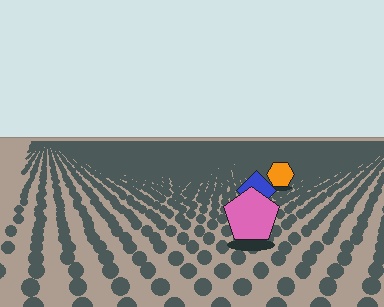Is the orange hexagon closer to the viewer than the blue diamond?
No. The blue diamond is closer — you can tell from the texture gradient: the ground texture is coarser near it.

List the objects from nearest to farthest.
From nearest to farthest: the pink pentagon, the blue diamond, the orange hexagon.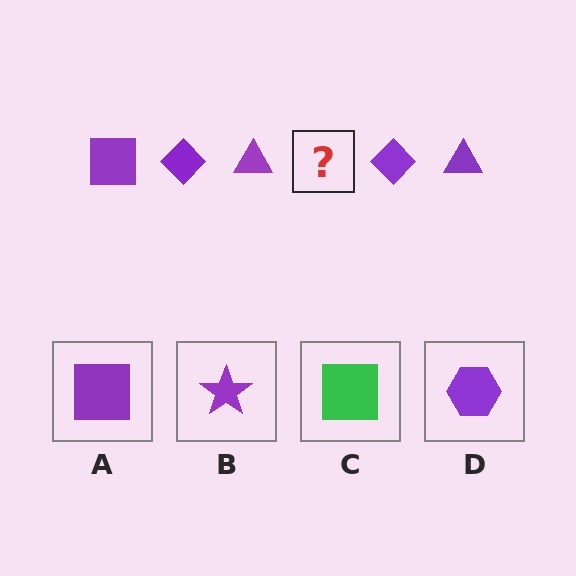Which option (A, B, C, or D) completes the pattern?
A.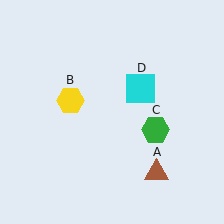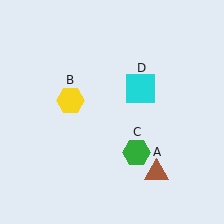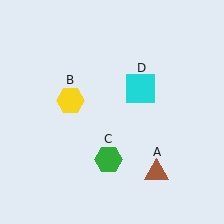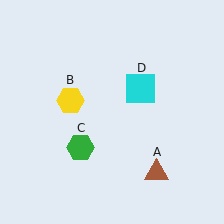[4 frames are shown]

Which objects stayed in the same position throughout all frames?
Brown triangle (object A) and yellow hexagon (object B) and cyan square (object D) remained stationary.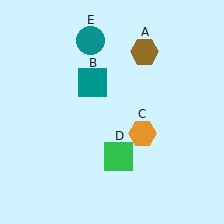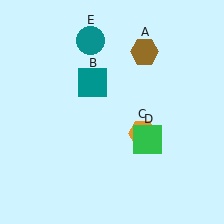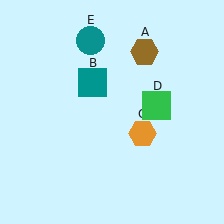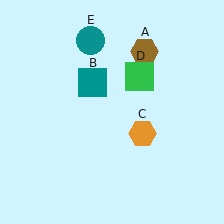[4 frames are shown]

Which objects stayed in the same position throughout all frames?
Brown hexagon (object A) and teal square (object B) and orange hexagon (object C) and teal circle (object E) remained stationary.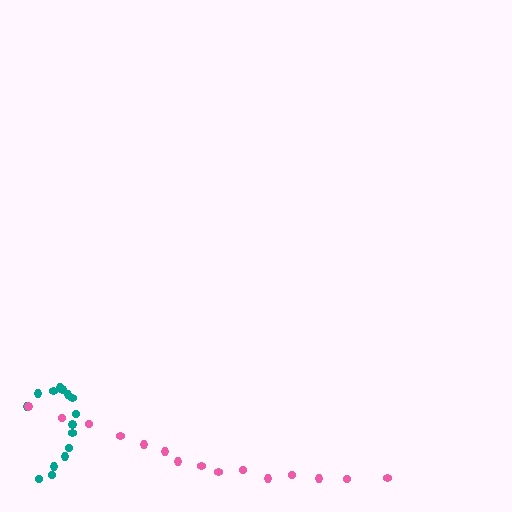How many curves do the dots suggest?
There are 2 distinct paths.